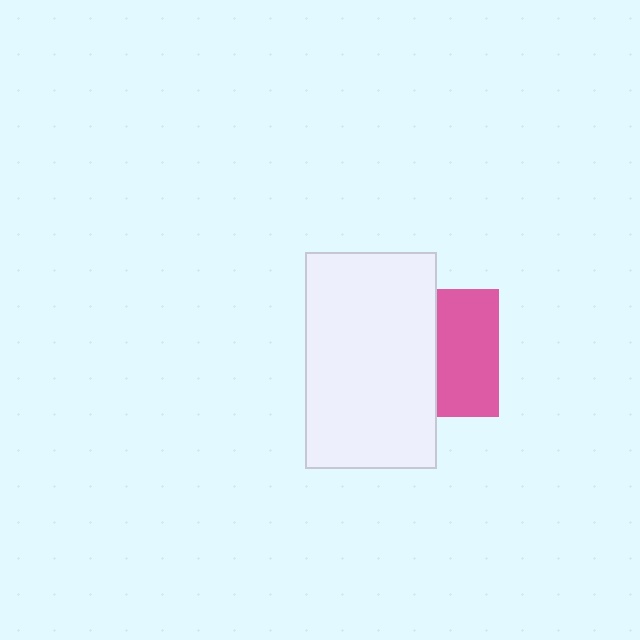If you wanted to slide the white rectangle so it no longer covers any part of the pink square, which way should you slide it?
Slide it left — that is the most direct way to separate the two shapes.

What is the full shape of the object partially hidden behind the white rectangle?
The partially hidden object is a pink square.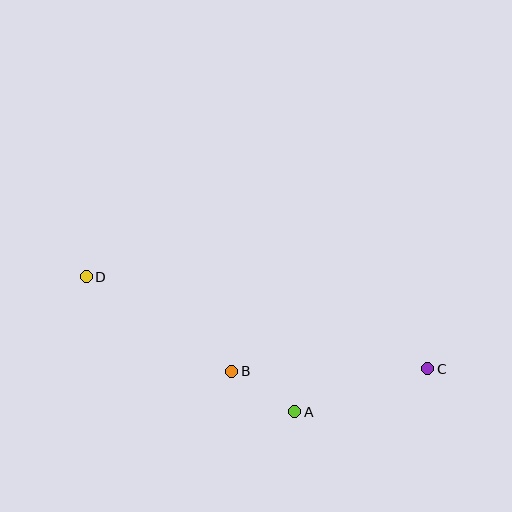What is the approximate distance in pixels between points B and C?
The distance between B and C is approximately 196 pixels.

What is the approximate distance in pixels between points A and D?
The distance between A and D is approximately 249 pixels.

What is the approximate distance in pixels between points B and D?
The distance between B and D is approximately 173 pixels.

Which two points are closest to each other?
Points A and B are closest to each other.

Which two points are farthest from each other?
Points C and D are farthest from each other.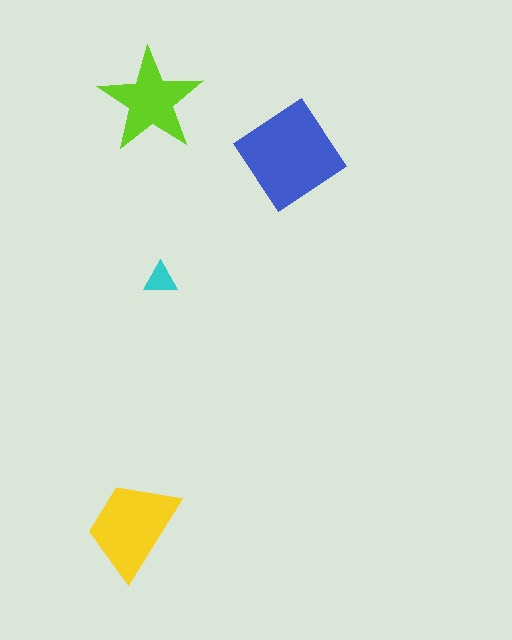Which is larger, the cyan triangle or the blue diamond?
The blue diamond.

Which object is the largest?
The blue diamond.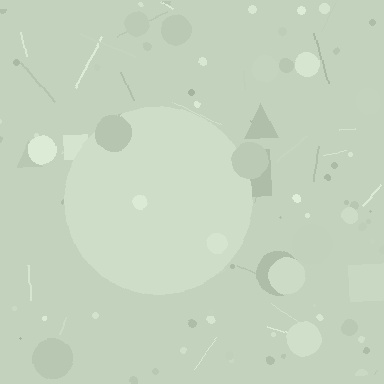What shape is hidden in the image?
A circle is hidden in the image.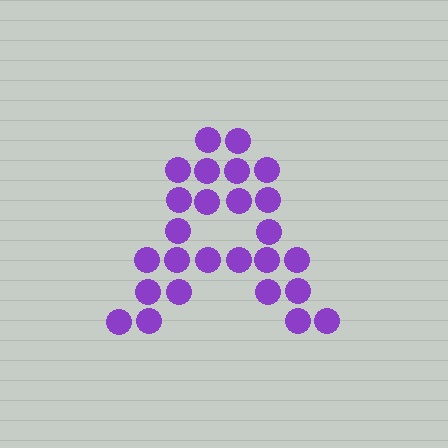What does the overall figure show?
The overall figure shows the letter A.